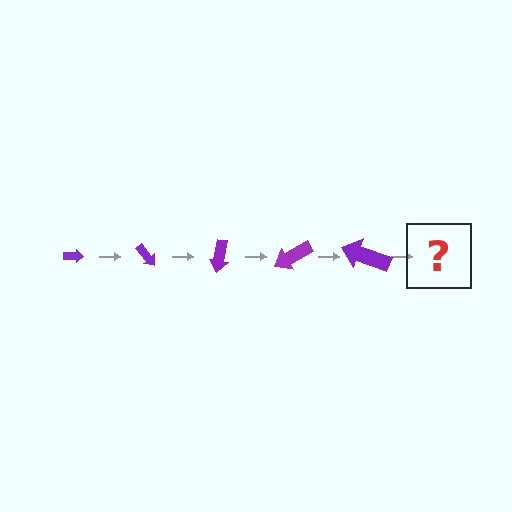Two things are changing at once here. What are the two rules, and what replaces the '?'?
The two rules are that the arrow grows larger each step and it rotates 50 degrees each step. The '?' should be an arrow, larger than the previous one and rotated 250 degrees from the start.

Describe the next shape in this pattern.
It should be an arrow, larger than the previous one and rotated 250 degrees from the start.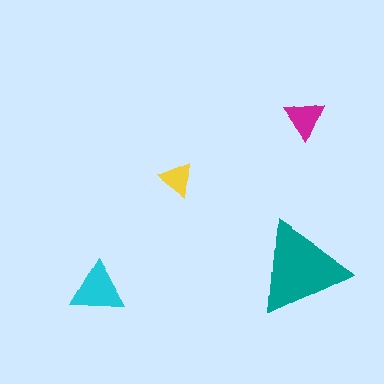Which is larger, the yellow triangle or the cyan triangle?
The cyan one.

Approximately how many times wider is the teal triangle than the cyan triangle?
About 1.5 times wider.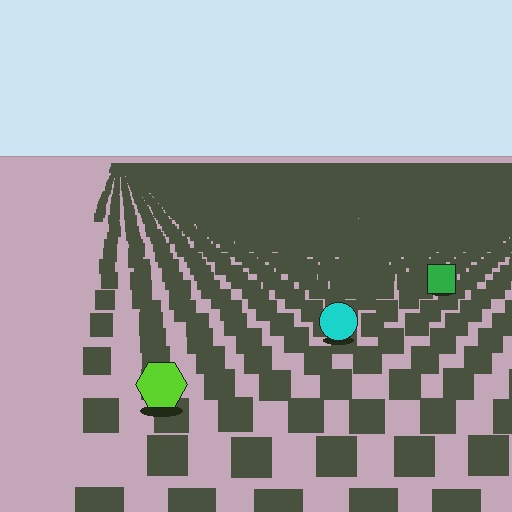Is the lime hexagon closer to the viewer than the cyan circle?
Yes. The lime hexagon is closer — you can tell from the texture gradient: the ground texture is coarser near it.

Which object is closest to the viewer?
The lime hexagon is closest. The texture marks near it are larger and more spread out.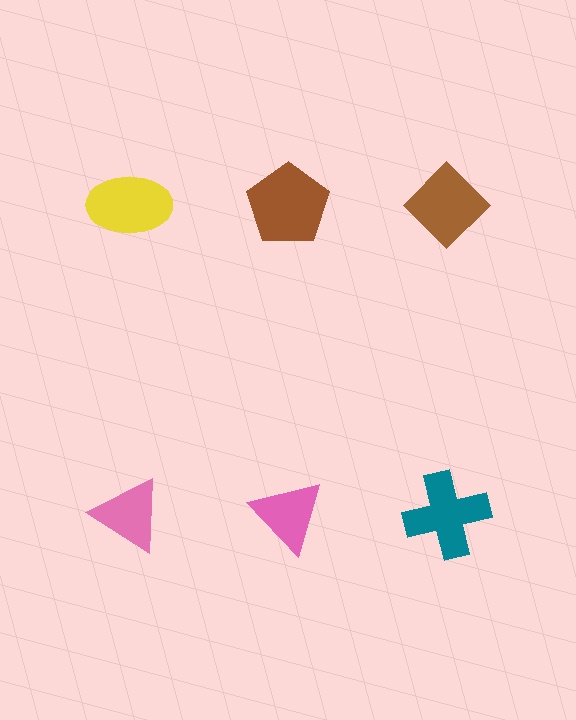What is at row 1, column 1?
A yellow ellipse.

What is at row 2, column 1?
A pink triangle.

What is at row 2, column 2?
A pink triangle.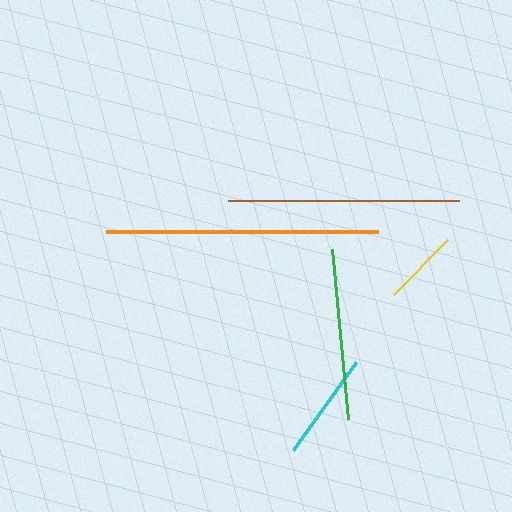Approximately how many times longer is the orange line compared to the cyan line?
The orange line is approximately 2.5 times the length of the cyan line.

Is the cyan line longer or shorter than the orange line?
The orange line is longer than the cyan line.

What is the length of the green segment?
The green segment is approximately 171 pixels long.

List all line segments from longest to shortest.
From longest to shortest: orange, brown, green, cyan, yellow.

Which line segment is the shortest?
The yellow line is the shortest at approximately 77 pixels.